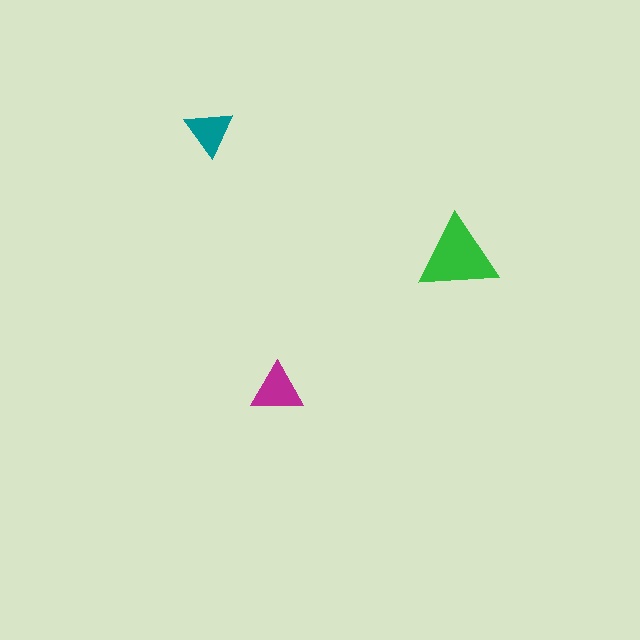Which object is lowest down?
The magenta triangle is bottommost.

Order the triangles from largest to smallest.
the green one, the magenta one, the teal one.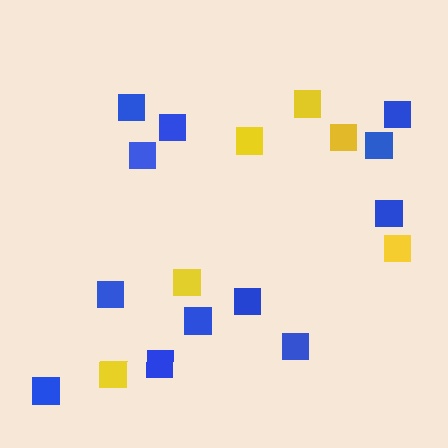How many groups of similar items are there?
There are 2 groups: one group of blue squares (12) and one group of yellow squares (6).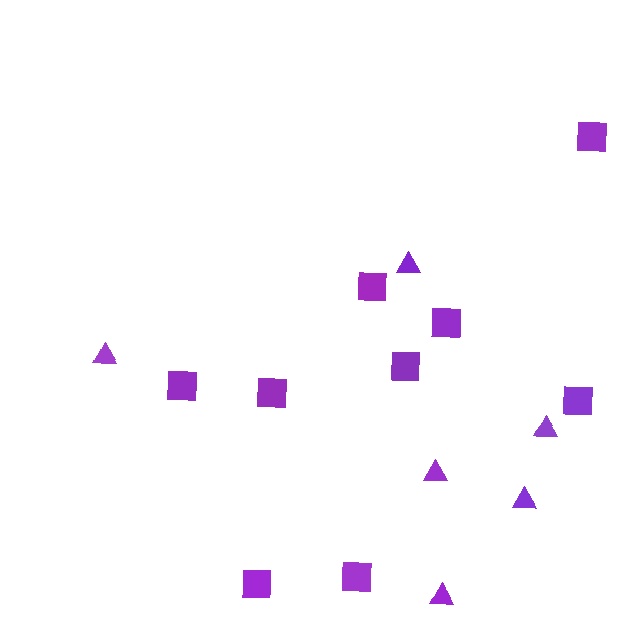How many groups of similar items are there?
There are 2 groups: one group of squares (9) and one group of triangles (6).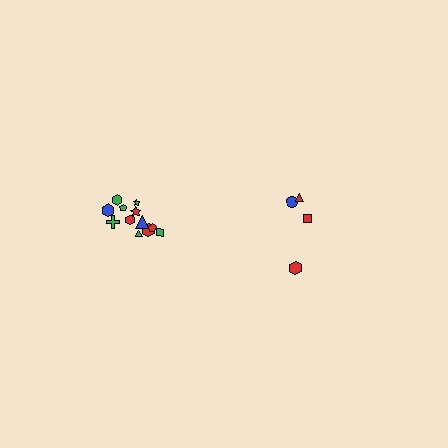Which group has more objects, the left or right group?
The left group.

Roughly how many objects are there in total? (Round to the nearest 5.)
Roughly 15 objects in total.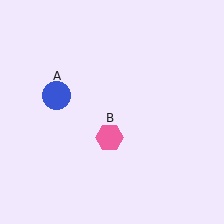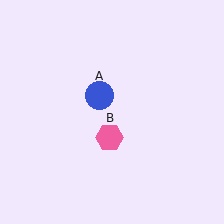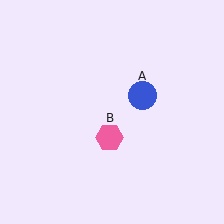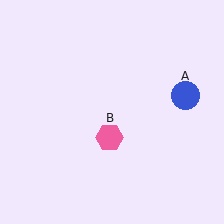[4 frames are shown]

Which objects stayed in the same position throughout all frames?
Pink hexagon (object B) remained stationary.